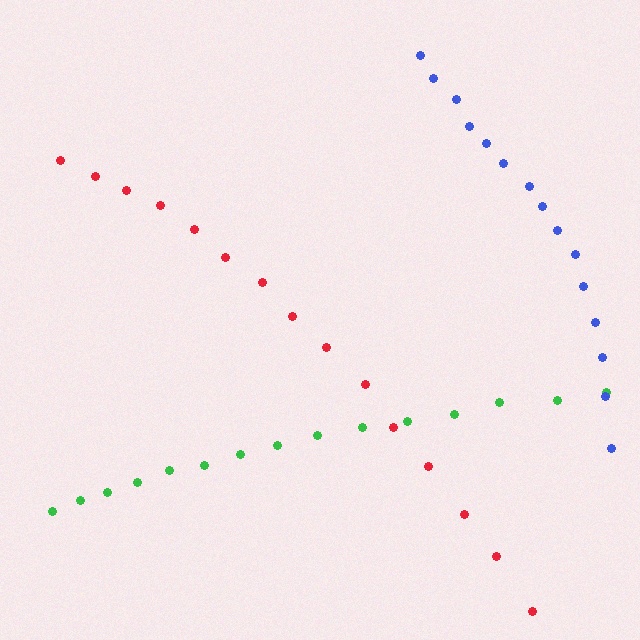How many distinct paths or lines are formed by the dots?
There are 3 distinct paths.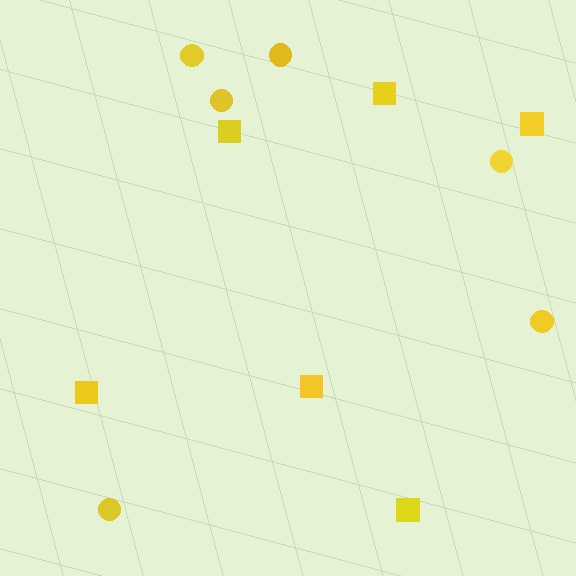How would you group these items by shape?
There are 2 groups: one group of squares (6) and one group of circles (6).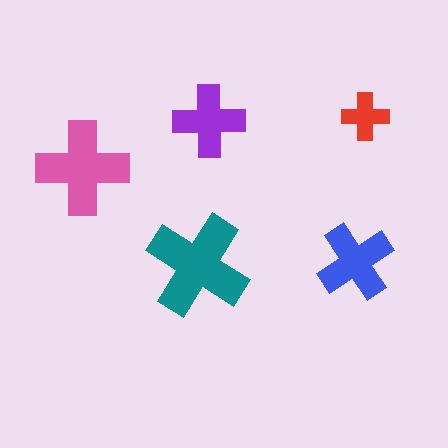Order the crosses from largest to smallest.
the teal one, the pink one, the blue one, the purple one, the red one.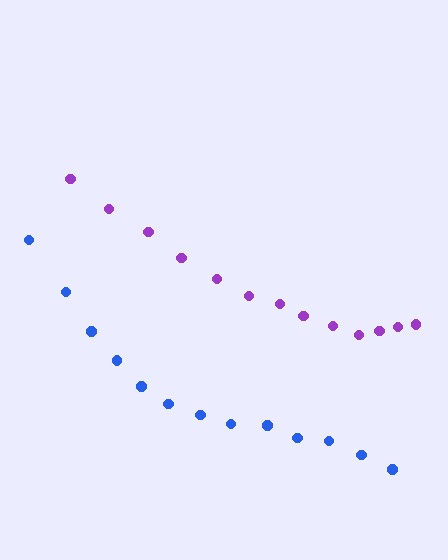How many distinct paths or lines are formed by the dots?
There are 2 distinct paths.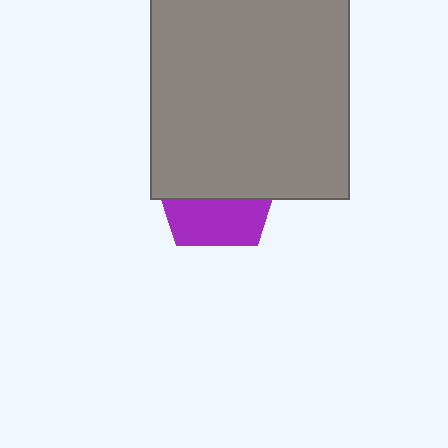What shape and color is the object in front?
The object in front is a gray rectangle.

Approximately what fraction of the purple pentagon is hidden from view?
Roughly 60% of the purple pentagon is hidden behind the gray rectangle.